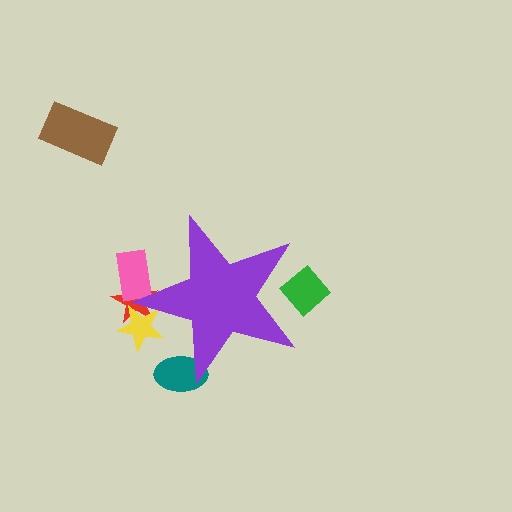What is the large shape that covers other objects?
A purple star.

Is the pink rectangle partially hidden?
Yes, the pink rectangle is partially hidden behind the purple star.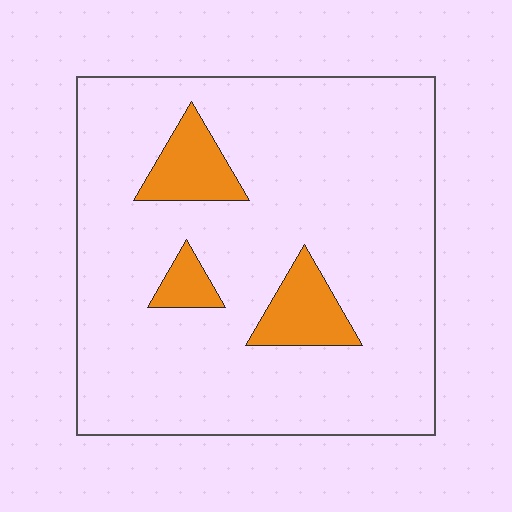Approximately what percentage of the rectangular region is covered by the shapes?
Approximately 10%.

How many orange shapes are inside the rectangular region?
3.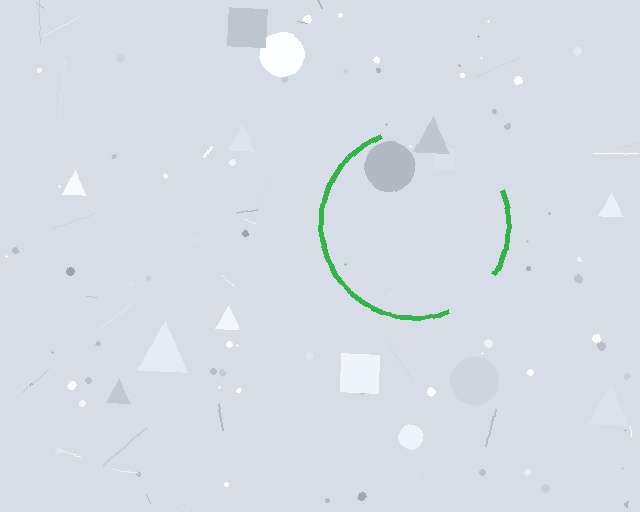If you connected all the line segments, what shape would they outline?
They would outline a circle.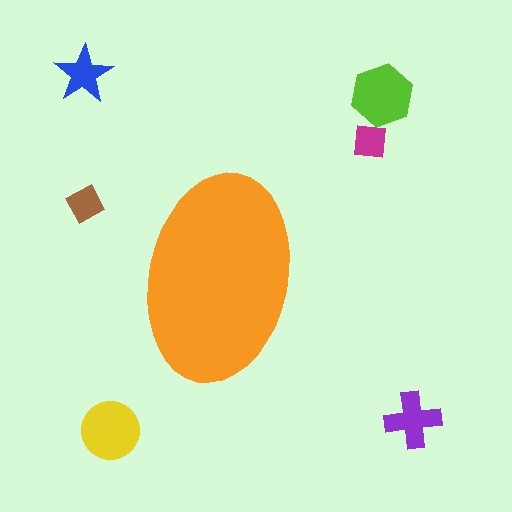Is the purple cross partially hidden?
No, the purple cross is fully visible.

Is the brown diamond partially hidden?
No, the brown diamond is fully visible.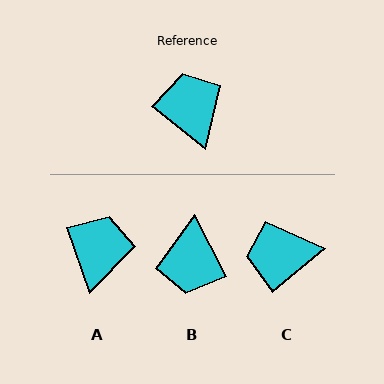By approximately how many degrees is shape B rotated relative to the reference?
Approximately 157 degrees counter-clockwise.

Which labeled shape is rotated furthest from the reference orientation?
B, about 157 degrees away.